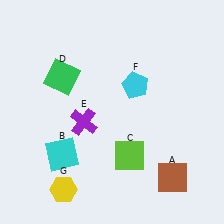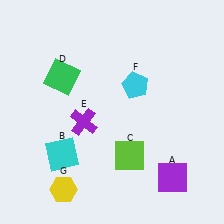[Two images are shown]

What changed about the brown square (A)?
In Image 1, A is brown. In Image 2, it changed to purple.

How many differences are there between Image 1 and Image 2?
There is 1 difference between the two images.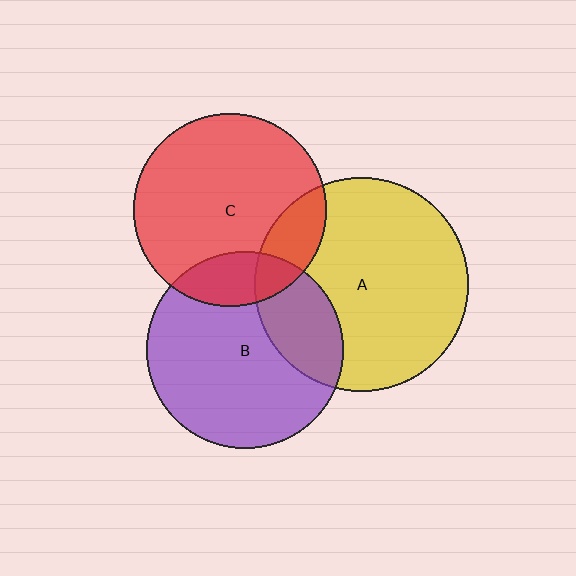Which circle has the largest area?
Circle A (yellow).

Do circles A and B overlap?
Yes.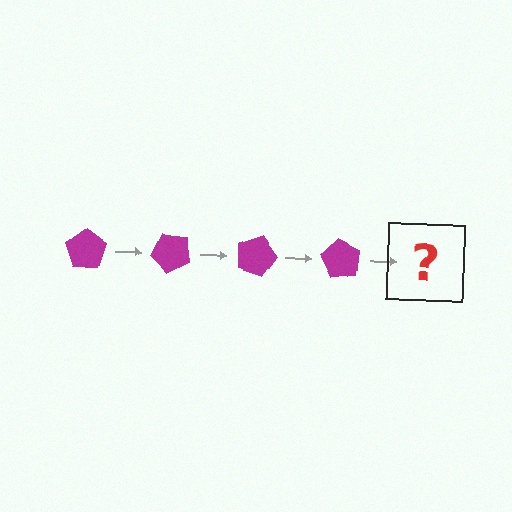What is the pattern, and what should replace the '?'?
The pattern is that the pentagon rotates 45 degrees each step. The '?' should be a magenta pentagon rotated 180 degrees.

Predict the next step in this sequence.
The next step is a magenta pentagon rotated 180 degrees.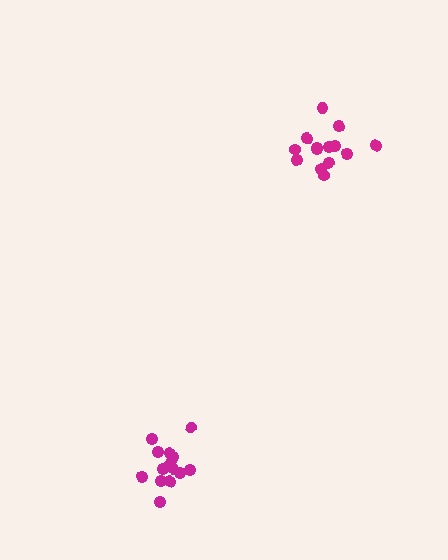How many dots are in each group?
Group 1: 14 dots, Group 2: 14 dots (28 total).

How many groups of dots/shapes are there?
There are 2 groups.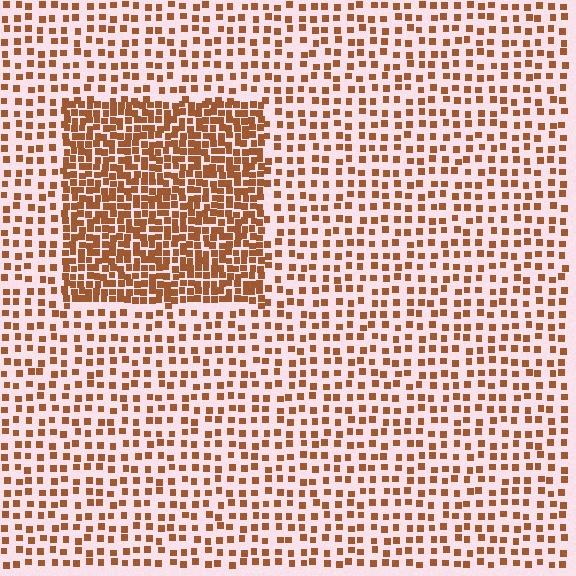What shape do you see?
I see a rectangle.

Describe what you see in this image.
The image contains small brown elements arranged at two different densities. A rectangle-shaped region is visible where the elements are more densely packed than the surrounding area.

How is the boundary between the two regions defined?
The boundary is defined by a change in element density (approximately 2.3x ratio). All elements are the same color, size, and shape.